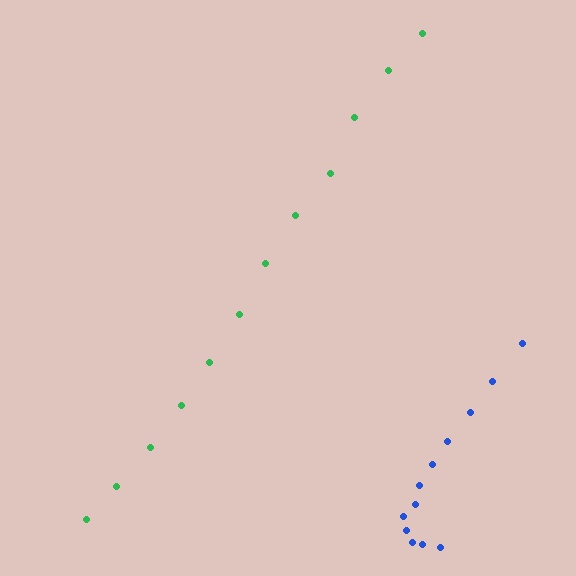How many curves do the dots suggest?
There are 2 distinct paths.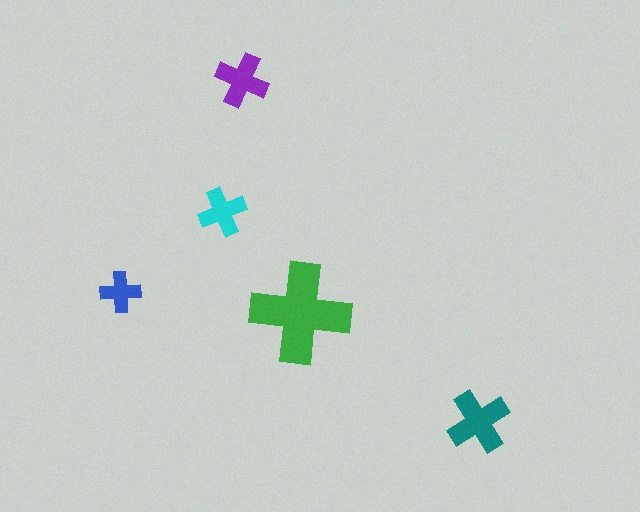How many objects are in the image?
There are 5 objects in the image.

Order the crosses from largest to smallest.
the green one, the teal one, the purple one, the cyan one, the blue one.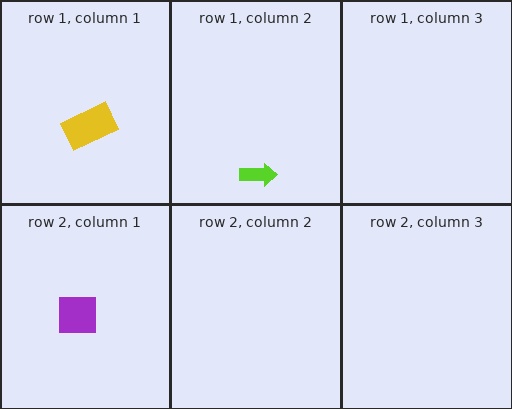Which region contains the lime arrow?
The row 1, column 2 region.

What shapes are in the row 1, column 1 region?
The yellow rectangle.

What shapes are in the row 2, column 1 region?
The purple square.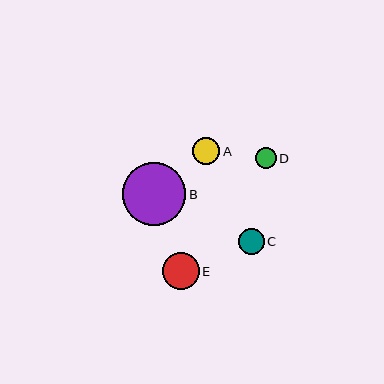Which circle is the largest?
Circle B is the largest with a size of approximately 63 pixels.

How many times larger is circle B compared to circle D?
Circle B is approximately 3.0 times the size of circle D.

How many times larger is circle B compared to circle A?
Circle B is approximately 2.4 times the size of circle A.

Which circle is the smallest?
Circle D is the smallest with a size of approximately 21 pixels.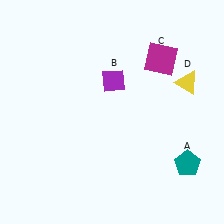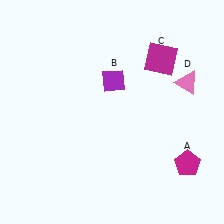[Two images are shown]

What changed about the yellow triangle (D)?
In Image 1, D is yellow. In Image 2, it changed to pink.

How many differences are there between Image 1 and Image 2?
There are 2 differences between the two images.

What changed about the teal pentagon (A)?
In Image 1, A is teal. In Image 2, it changed to magenta.